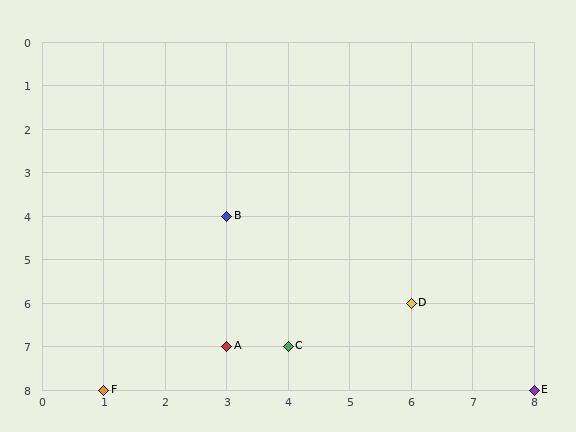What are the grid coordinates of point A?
Point A is at grid coordinates (3, 7).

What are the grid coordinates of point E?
Point E is at grid coordinates (8, 8).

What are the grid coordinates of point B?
Point B is at grid coordinates (3, 4).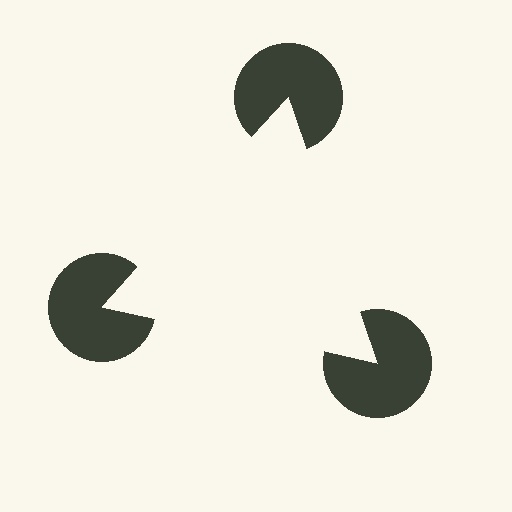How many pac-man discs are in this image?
There are 3 — one at each vertex of the illusory triangle.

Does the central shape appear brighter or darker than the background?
It typically appears slightly brighter than the background, even though no actual brightness change is drawn.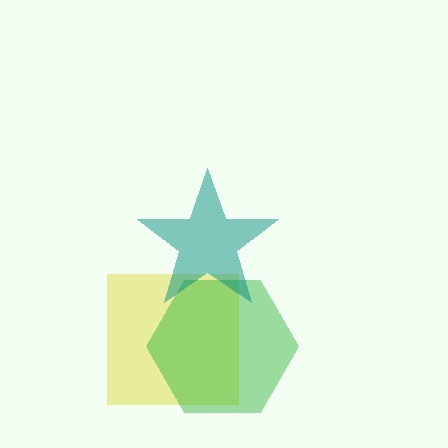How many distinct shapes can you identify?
There are 3 distinct shapes: a yellow square, a green hexagon, a teal star.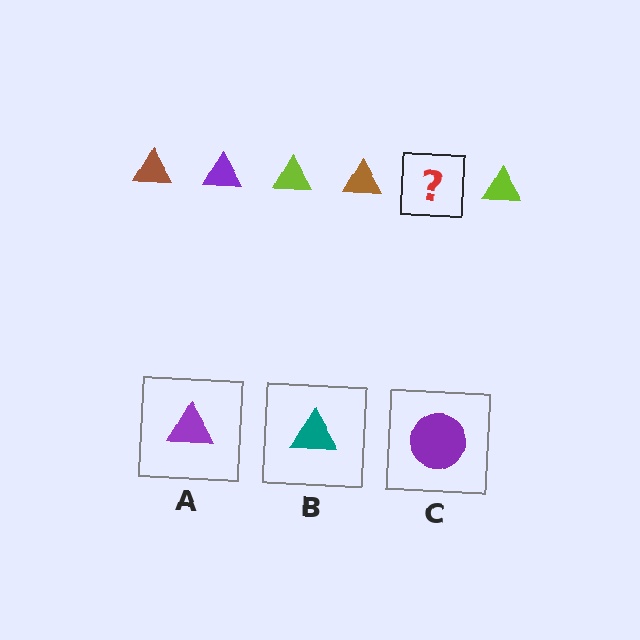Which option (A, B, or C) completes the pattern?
A.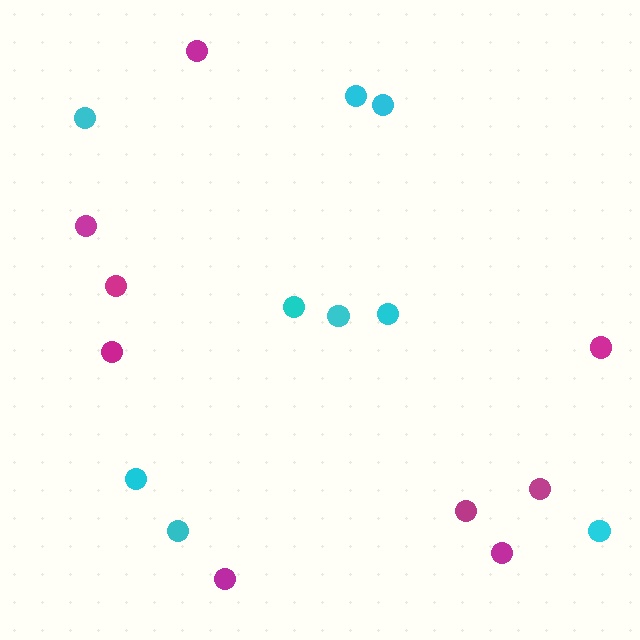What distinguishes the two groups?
There are 2 groups: one group of magenta circles (9) and one group of cyan circles (9).